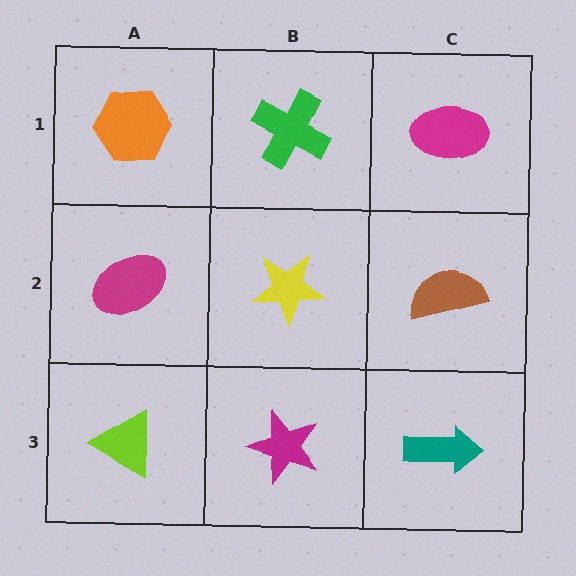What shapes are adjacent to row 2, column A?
An orange hexagon (row 1, column A), a lime triangle (row 3, column A), a yellow star (row 2, column B).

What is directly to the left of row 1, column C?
A green cross.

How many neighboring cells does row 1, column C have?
2.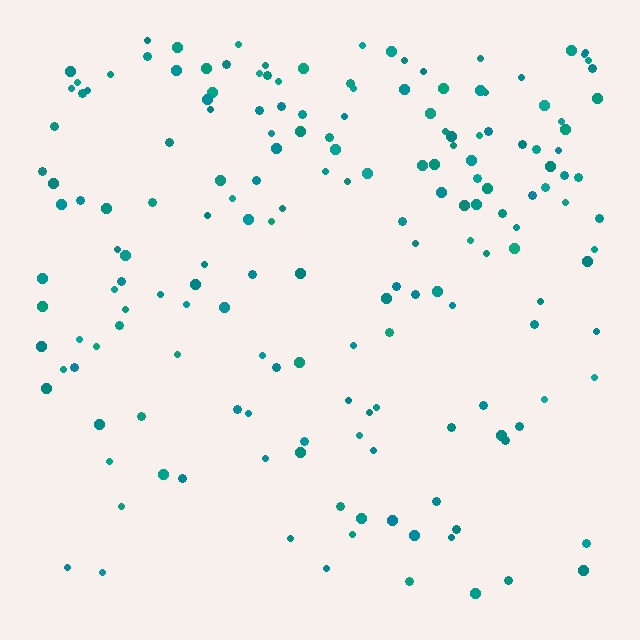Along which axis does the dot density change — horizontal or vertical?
Vertical.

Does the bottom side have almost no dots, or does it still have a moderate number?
Still a moderate number, just noticeably fewer than the top.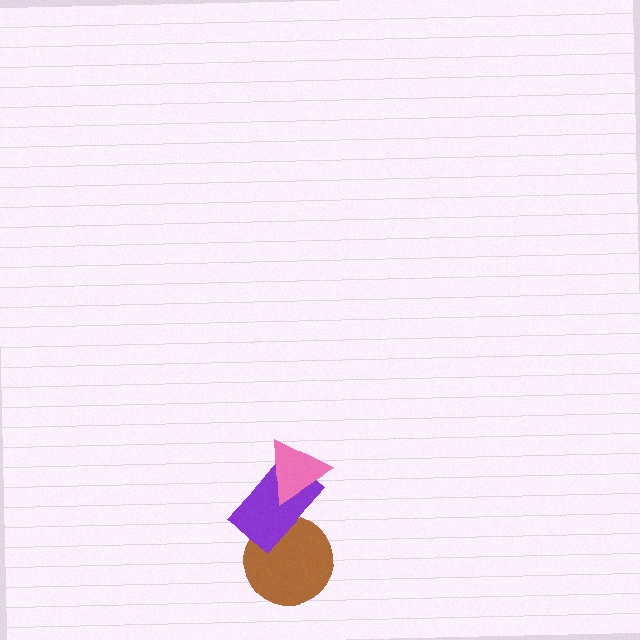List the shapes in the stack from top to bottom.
From top to bottom: the pink triangle, the purple rectangle, the brown circle.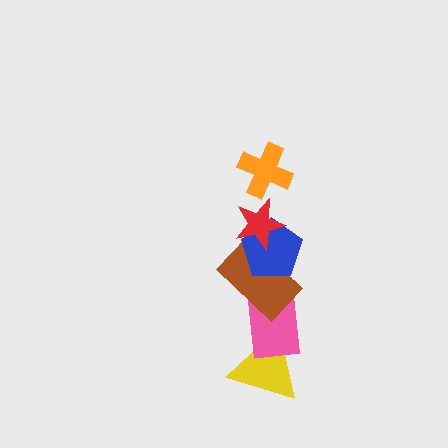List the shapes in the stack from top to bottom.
From top to bottom: the orange cross, the red star, the blue pentagon, the brown rectangle, the pink rectangle, the yellow triangle.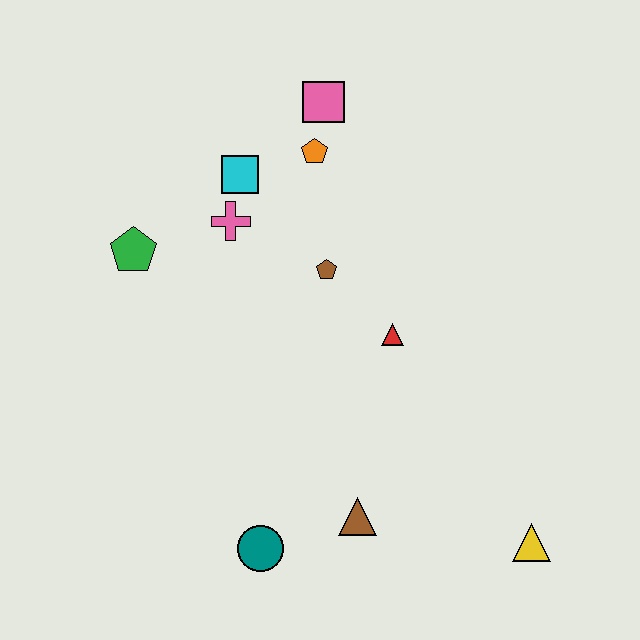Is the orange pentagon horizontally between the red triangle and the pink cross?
Yes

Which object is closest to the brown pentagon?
The red triangle is closest to the brown pentagon.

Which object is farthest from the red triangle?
The green pentagon is farthest from the red triangle.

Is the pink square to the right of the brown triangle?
No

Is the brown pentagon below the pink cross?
Yes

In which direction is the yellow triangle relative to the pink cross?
The yellow triangle is below the pink cross.